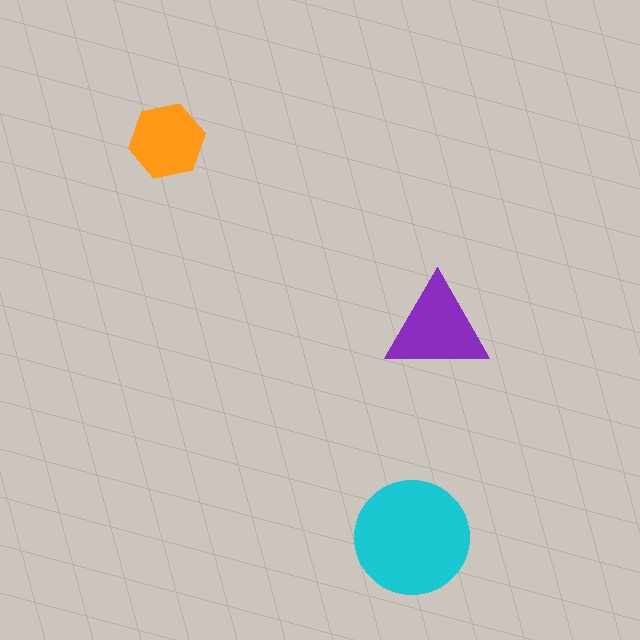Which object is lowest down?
The cyan circle is bottommost.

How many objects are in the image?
There are 3 objects in the image.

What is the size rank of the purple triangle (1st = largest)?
2nd.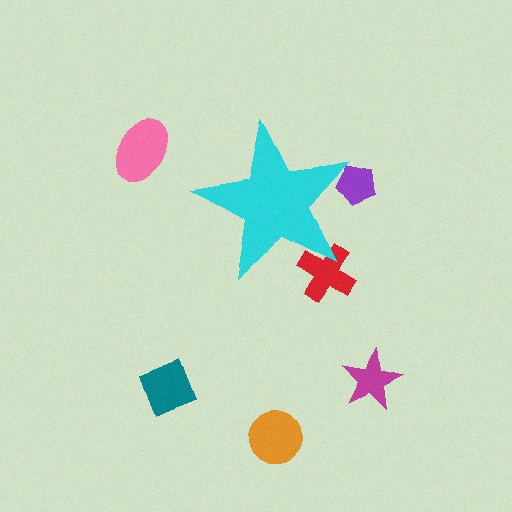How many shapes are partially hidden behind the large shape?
2 shapes are partially hidden.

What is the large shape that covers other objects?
A cyan star.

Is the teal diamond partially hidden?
No, the teal diamond is fully visible.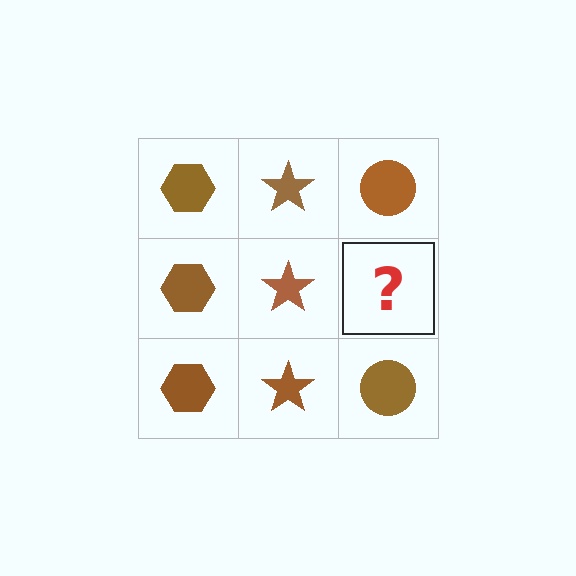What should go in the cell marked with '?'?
The missing cell should contain a brown circle.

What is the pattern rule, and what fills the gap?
The rule is that each column has a consistent shape. The gap should be filled with a brown circle.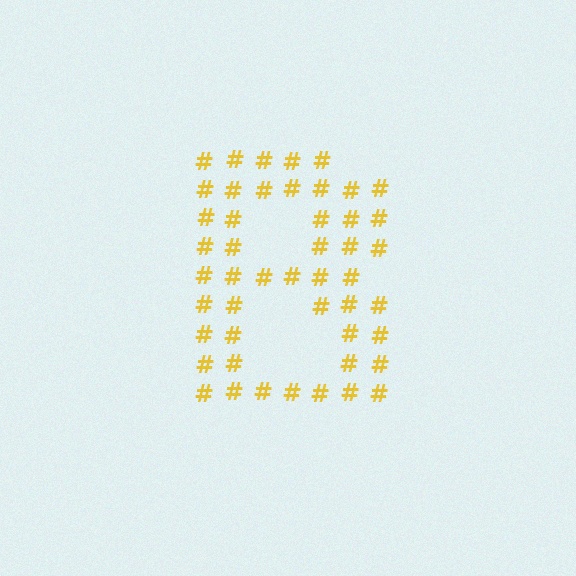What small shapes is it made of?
It is made of small hash symbols.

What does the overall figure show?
The overall figure shows the letter B.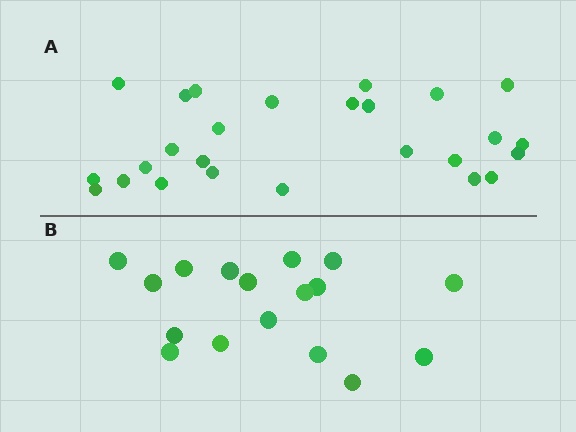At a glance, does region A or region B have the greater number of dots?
Region A (the top region) has more dots.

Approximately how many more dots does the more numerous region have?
Region A has roughly 8 or so more dots than region B.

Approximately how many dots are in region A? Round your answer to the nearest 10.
About 30 dots. (The exact count is 26, which rounds to 30.)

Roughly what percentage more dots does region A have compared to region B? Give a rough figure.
About 55% more.